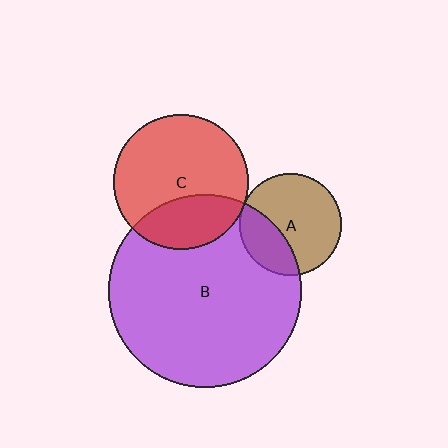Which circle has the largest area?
Circle B (purple).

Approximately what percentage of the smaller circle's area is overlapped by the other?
Approximately 5%.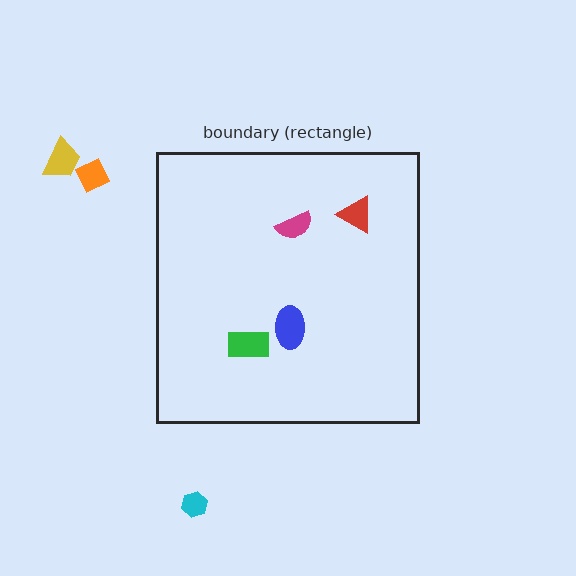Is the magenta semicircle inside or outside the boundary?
Inside.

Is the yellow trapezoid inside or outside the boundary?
Outside.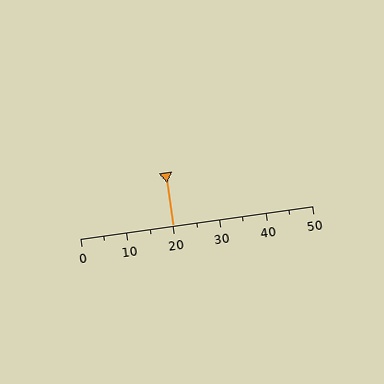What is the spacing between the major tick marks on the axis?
The major ticks are spaced 10 apart.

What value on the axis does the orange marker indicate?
The marker indicates approximately 20.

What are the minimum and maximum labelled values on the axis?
The axis runs from 0 to 50.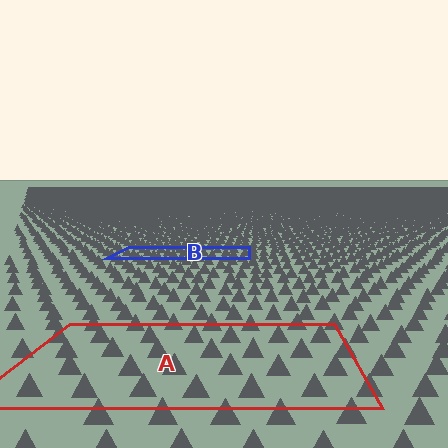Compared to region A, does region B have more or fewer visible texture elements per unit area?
Region B has more texture elements per unit area — they are packed more densely because it is farther away.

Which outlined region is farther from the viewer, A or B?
Region B is farther from the viewer — the texture elements inside it appear smaller and more densely packed.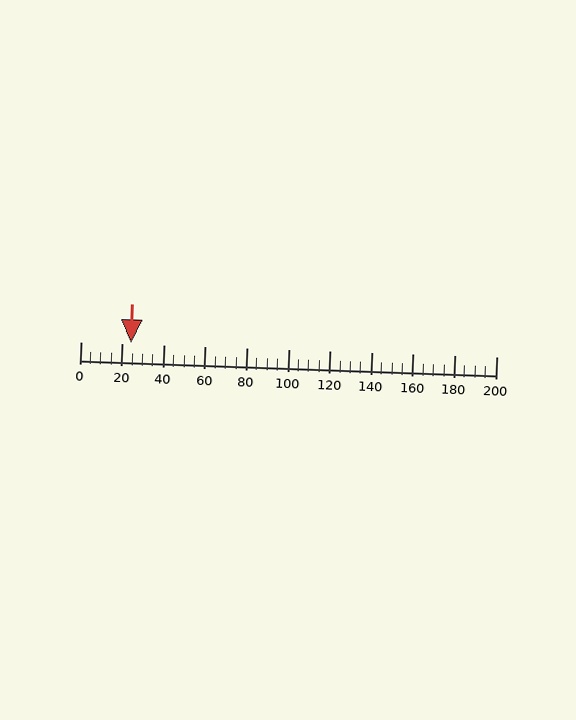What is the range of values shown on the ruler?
The ruler shows values from 0 to 200.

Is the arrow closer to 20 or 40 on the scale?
The arrow is closer to 20.